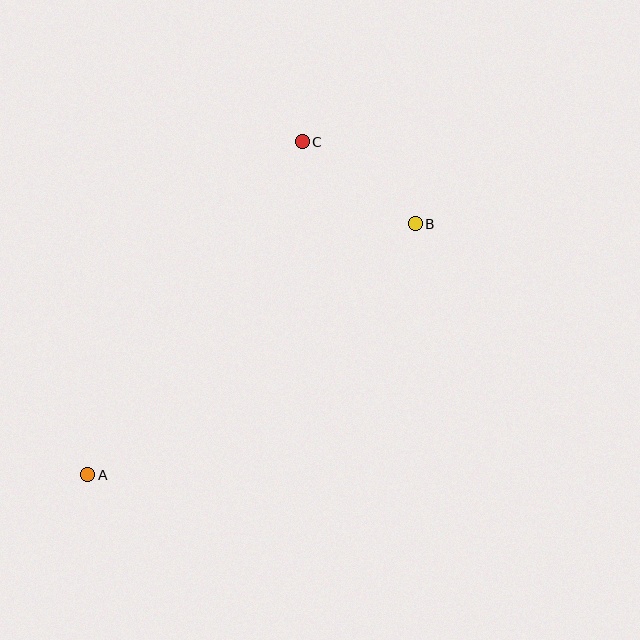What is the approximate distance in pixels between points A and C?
The distance between A and C is approximately 396 pixels.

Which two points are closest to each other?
Points B and C are closest to each other.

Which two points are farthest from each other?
Points A and B are farthest from each other.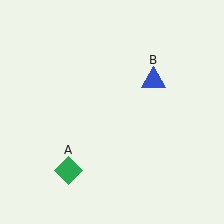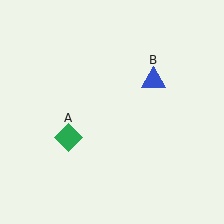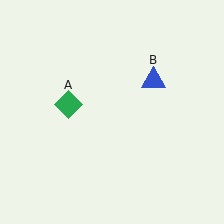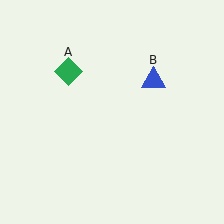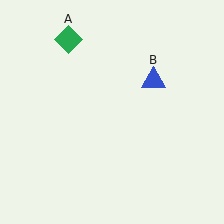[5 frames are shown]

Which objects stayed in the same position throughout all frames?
Blue triangle (object B) remained stationary.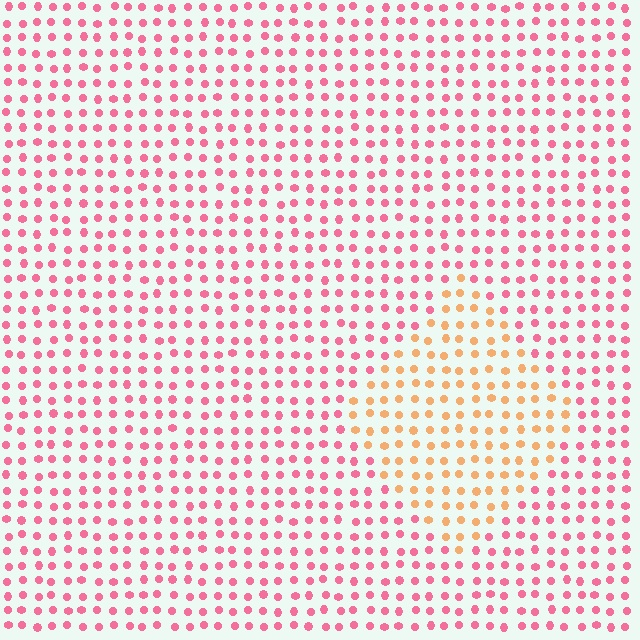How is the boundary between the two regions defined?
The boundary is defined purely by a slight shift in hue (about 48 degrees). Spacing, size, and orientation are identical on both sides.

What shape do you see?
I see a diamond.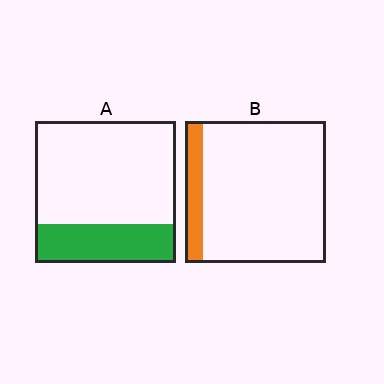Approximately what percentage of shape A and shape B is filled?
A is approximately 25% and B is approximately 15%.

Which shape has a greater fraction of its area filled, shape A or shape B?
Shape A.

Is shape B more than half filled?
No.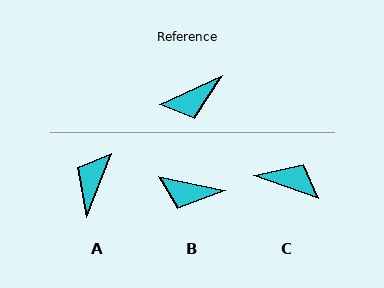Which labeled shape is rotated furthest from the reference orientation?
A, about 136 degrees away.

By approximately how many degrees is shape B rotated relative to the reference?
Approximately 37 degrees clockwise.